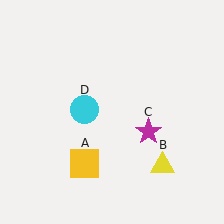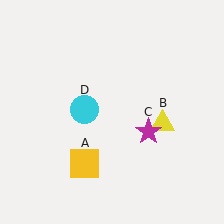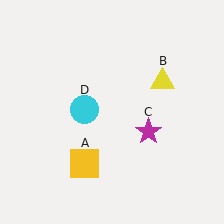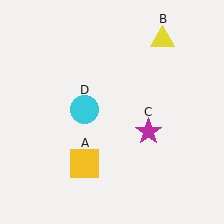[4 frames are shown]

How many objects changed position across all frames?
1 object changed position: yellow triangle (object B).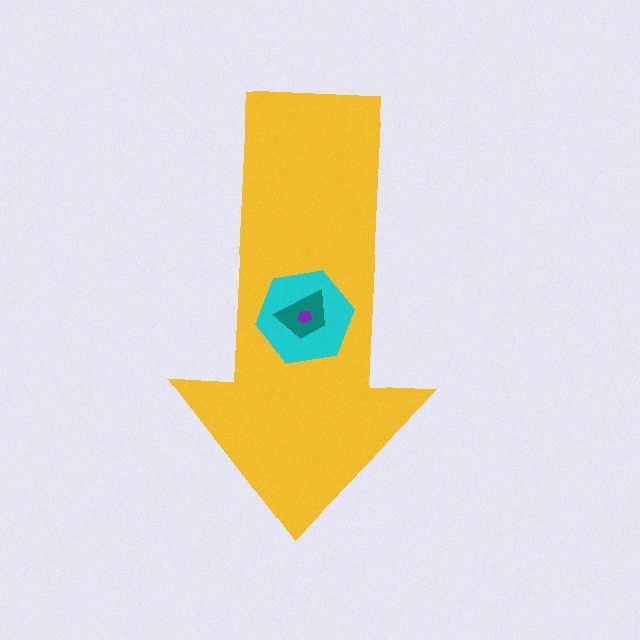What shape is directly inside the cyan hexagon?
The teal trapezoid.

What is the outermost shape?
The yellow arrow.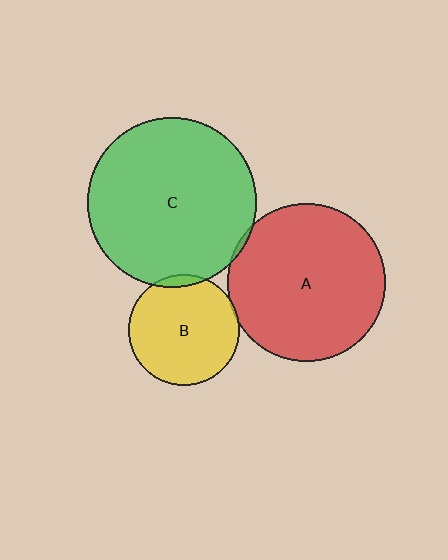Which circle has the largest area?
Circle C (green).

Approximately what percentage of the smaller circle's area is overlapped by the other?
Approximately 5%.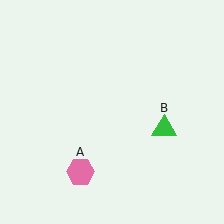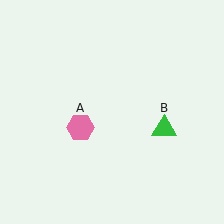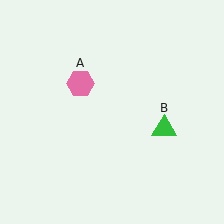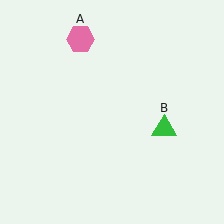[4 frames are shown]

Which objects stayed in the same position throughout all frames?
Green triangle (object B) remained stationary.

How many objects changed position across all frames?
1 object changed position: pink hexagon (object A).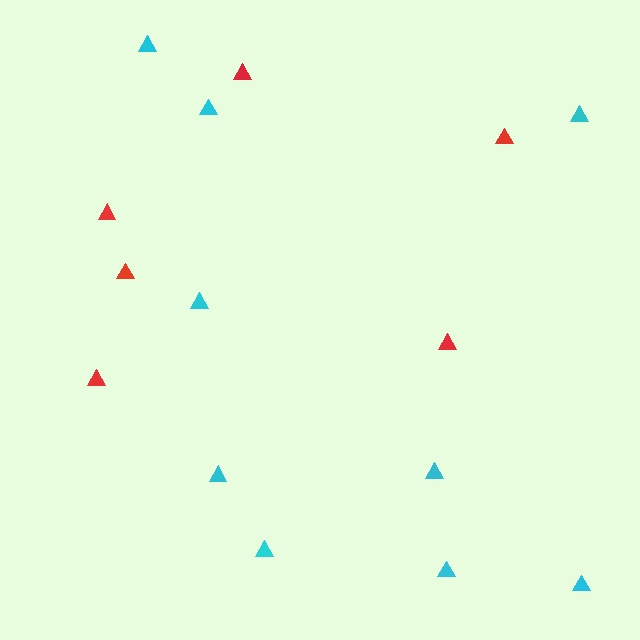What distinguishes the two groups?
There are 2 groups: one group of red triangles (6) and one group of cyan triangles (9).